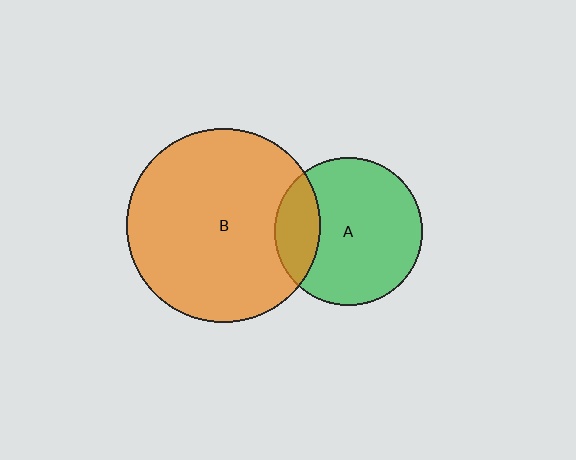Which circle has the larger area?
Circle B (orange).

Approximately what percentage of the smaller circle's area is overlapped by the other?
Approximately 20%.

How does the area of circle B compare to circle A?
Approximately 1.7 times.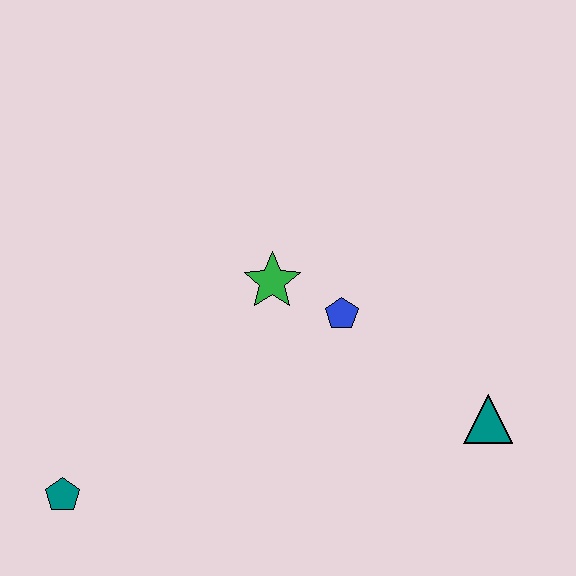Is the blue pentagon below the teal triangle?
No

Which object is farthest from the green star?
The teal pentagon is farthest from the green star.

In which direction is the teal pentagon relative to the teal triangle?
The teal pentagon is to the left of the teal triangle.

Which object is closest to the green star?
The blue pentagon is closest to the green star.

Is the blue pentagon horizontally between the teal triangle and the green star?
Yes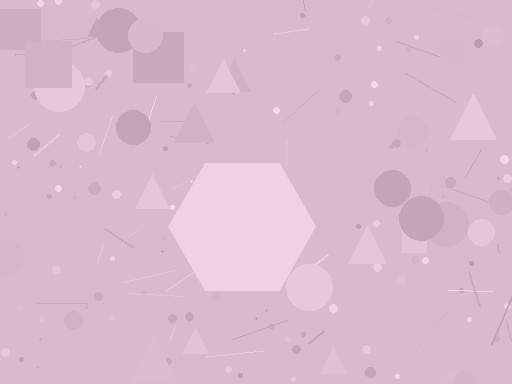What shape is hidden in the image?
A hexagon is hidden in the image.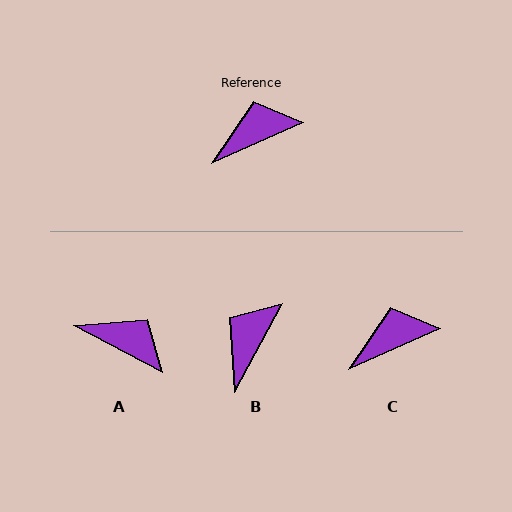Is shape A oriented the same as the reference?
No, it is off by about 51 degrees.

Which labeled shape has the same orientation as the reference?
C.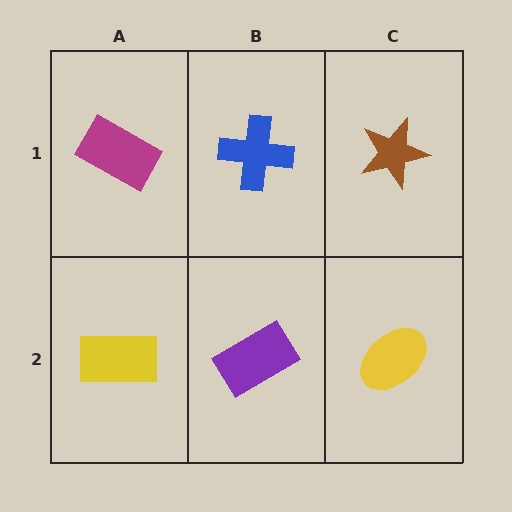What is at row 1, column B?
A blue cross.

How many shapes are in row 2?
3 shapes.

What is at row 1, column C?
A brown star.